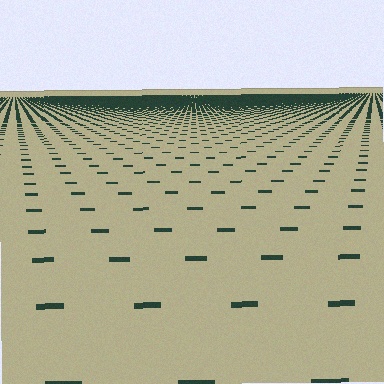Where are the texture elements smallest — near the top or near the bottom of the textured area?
Near the top.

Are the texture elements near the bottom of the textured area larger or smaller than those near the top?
Larger. Near the bottom, elements are closer to the viewer and appear at a bigger on-screen size.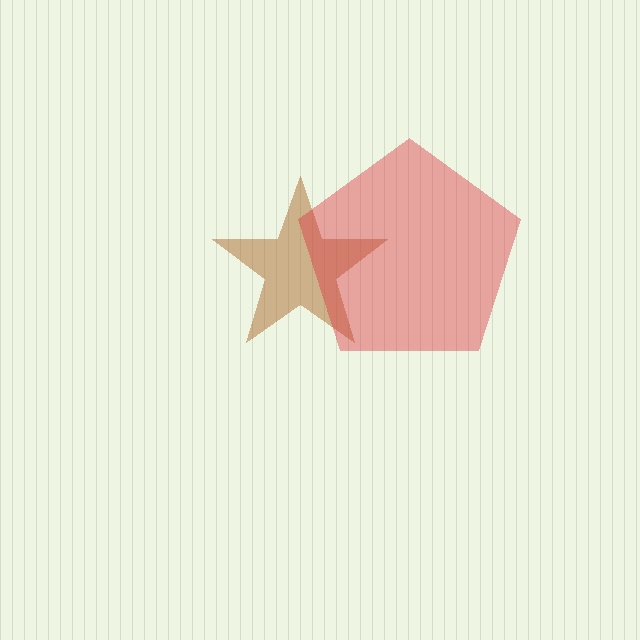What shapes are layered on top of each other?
The layered shapes are: a brown star, a red pentagon.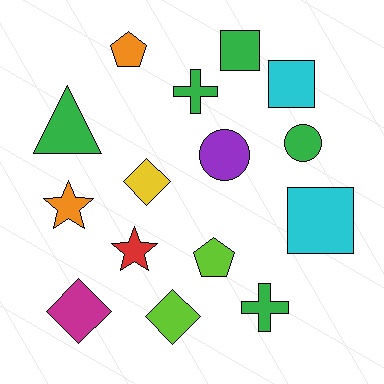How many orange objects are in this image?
There are 2 orange objects.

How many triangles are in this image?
There is 1 triangle.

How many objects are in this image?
There are 15 objects.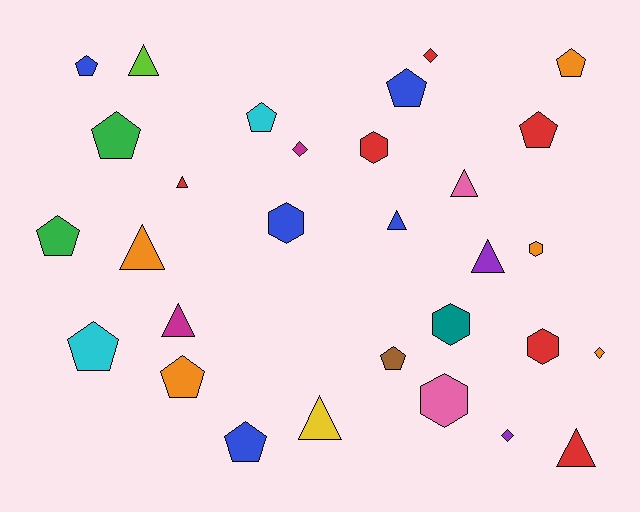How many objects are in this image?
There are 30 objects.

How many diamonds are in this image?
There are 4 diamonds.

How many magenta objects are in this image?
There are 2 magenta objects.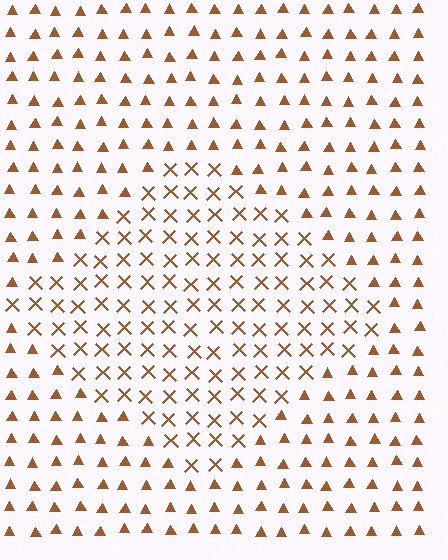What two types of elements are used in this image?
The image uses X marks inside the diamond region and triangles outside it.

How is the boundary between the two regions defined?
The boundary is defined by a change in element shape: X marks inside vs. triangles outside. All elements share the same color and spacing.